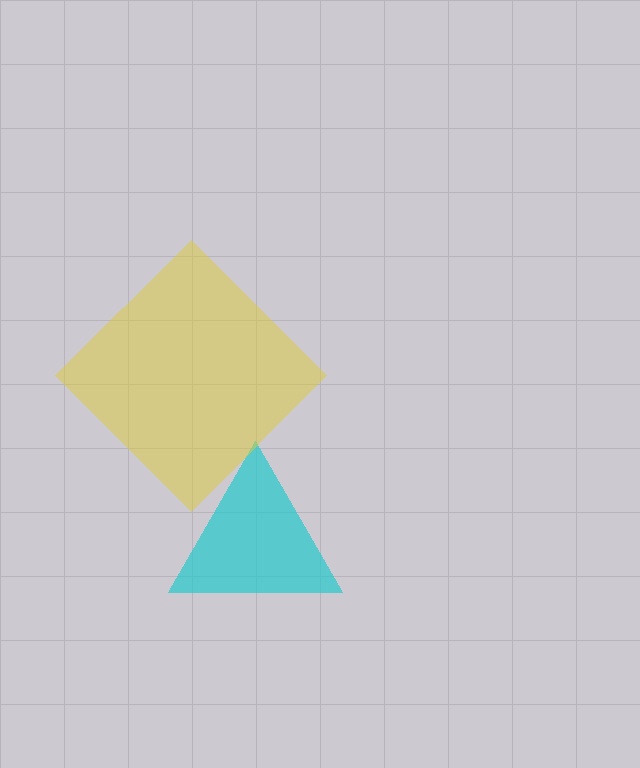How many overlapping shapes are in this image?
There are 2 overlapping shapes in the image.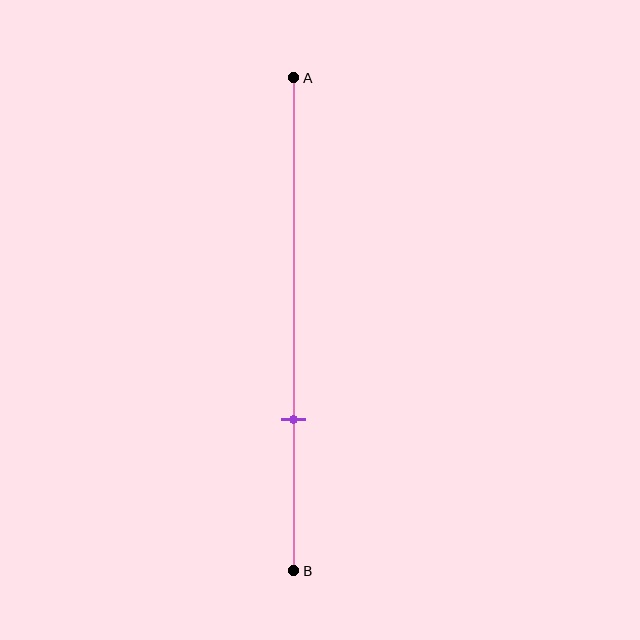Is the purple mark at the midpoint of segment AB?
No, the mark is at about 70% from A, not at the 50% midpoint.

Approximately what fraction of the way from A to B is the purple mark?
The purple mark is approximately 70% of the way from A to B.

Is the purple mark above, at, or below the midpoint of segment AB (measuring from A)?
The purple mark is below the midpoint of segment AB.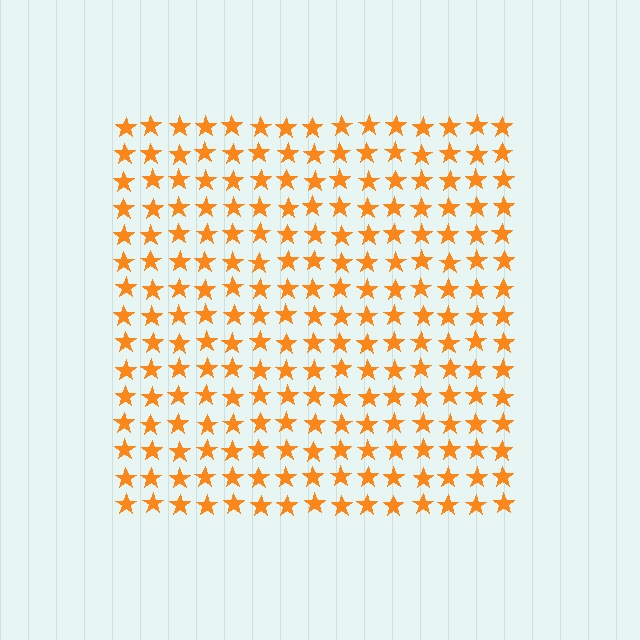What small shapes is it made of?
It is made of small stars.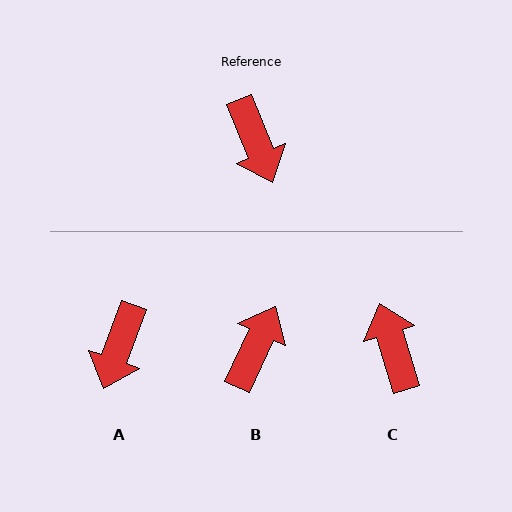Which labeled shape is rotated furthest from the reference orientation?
C, about 175 degrees away.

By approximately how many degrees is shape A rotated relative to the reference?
Approximately 42 degrees clockwise.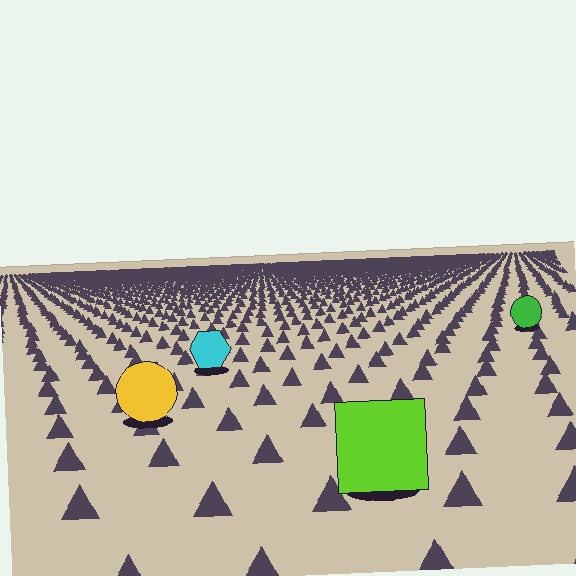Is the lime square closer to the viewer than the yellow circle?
Yes. The lime square is closer — you can tell from the texture gradient: the ground texture is coarser near it.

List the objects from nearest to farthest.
From nearest to farthest: the lime square, the yellow circle, the cyan hexagon, the green circle.